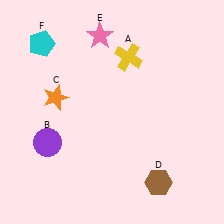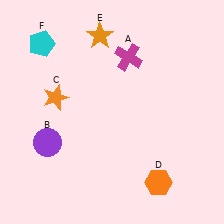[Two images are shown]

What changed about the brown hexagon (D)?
In Image 1, D is brown. In Image 2, it changed to orange.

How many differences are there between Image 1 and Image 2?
There are 3 differences between the two images.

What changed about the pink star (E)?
In Image 1, E is pink. In Image 2, it changed to orange.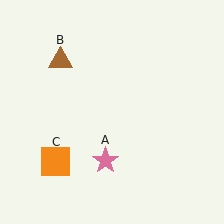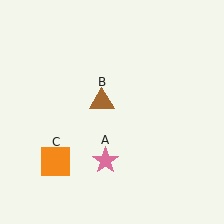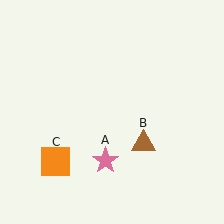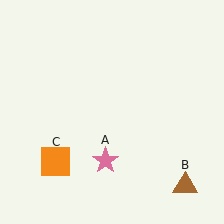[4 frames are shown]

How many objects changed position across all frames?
1 object changed position: brown triangle (object B).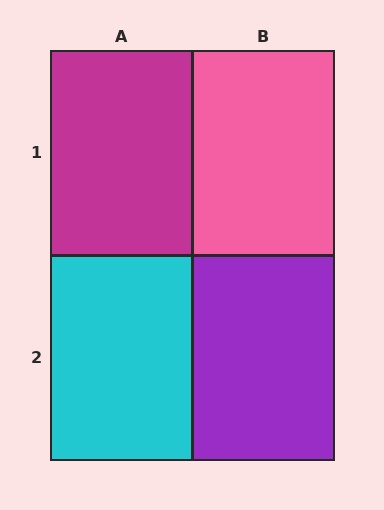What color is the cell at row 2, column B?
Purple.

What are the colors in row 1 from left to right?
Magenta, pink.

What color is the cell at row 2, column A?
Cyan.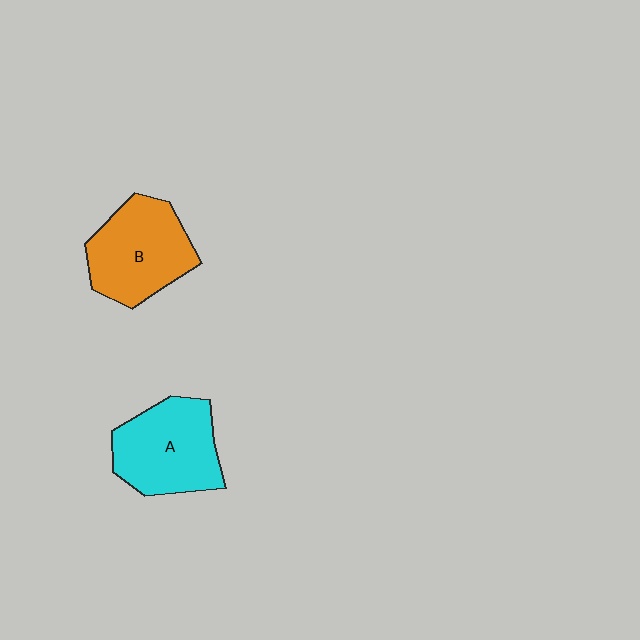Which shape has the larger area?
Shape A (cyan).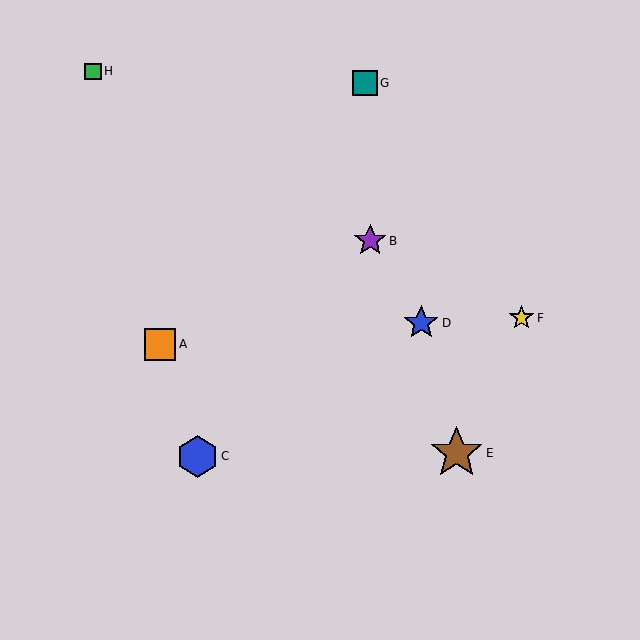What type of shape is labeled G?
Shape G is a teal square.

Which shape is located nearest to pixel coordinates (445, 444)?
The brown star (labeled E) at (457, 453) is nearest to that location.